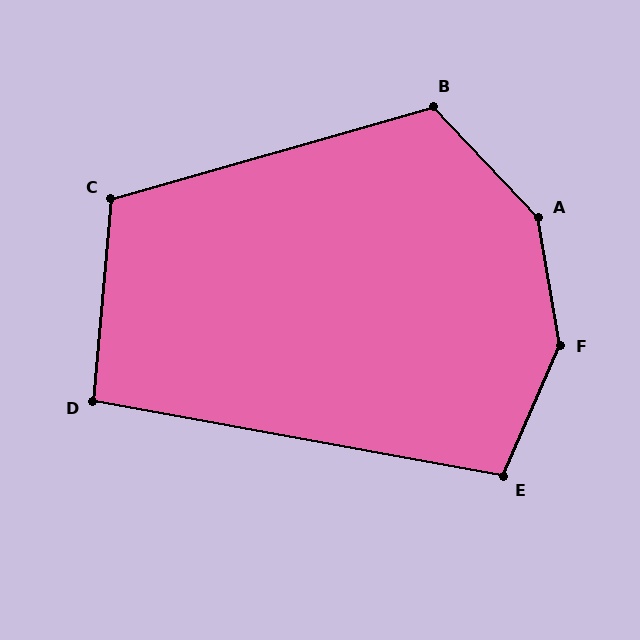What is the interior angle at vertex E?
Approximately 103 degrees (obtuse).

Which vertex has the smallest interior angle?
D, at approximately 95 degrees.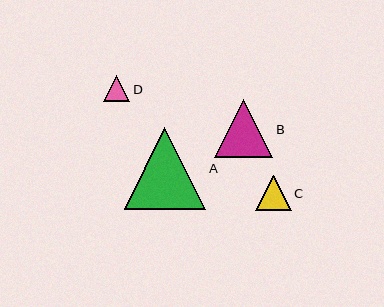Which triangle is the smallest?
Triangle D is the smallest with a size of approximately 26 pixels.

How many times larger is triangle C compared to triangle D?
Triangle C is approximately 1.4 times the size of triangle D.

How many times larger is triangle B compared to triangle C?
Triangle B is approximately 1.6 times the size of triangle C.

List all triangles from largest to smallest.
From largest to smallest: A, B, C, D.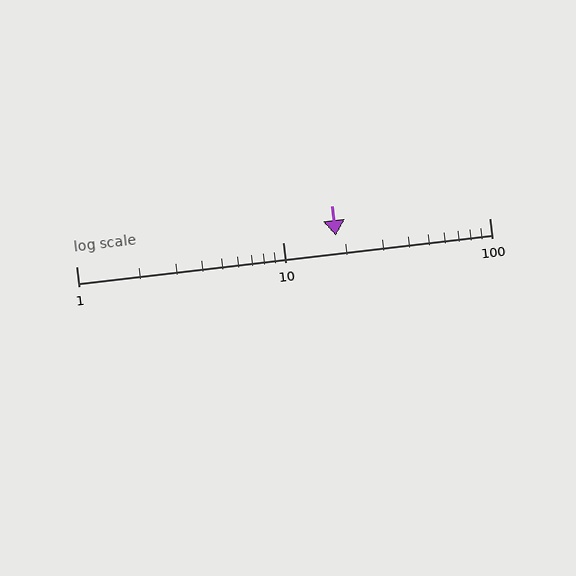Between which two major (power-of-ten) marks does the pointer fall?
The pointer is between 10 and 100.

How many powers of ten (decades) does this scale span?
The scale spans 2 decades, from 1 to 100.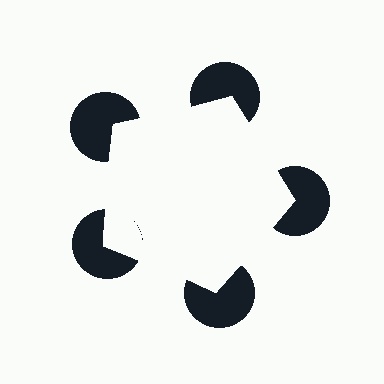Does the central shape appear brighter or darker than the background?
It typically appears slightly brighter than the background, even though no actual brightness change is drawn.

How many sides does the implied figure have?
5 sides.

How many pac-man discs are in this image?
There are 5 — one at each vertex of the illusory pentagon.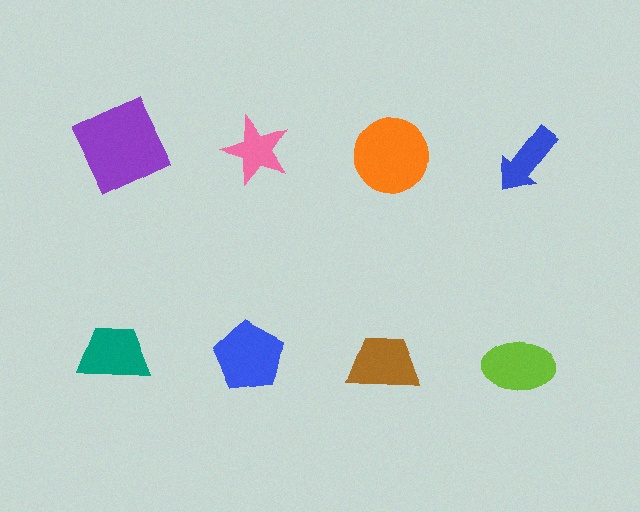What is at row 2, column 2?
A blue pentagon.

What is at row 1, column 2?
A pink star.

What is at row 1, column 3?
An orange circle.